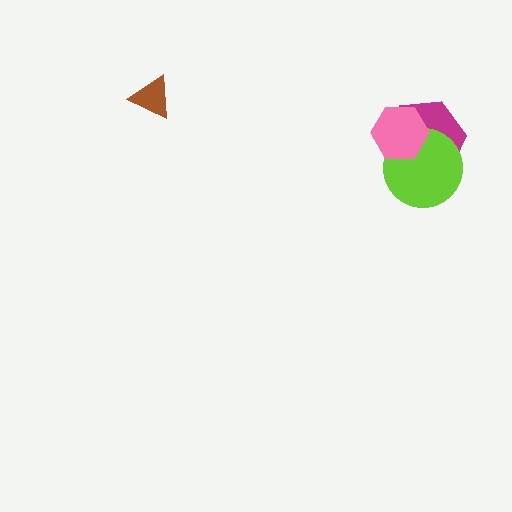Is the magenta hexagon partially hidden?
Yes, it is partially covered by another shape.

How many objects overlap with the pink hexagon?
2 objects overlap with the pink hexagon.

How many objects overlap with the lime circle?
2 objects overlap with the lime circle.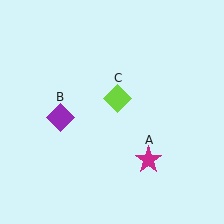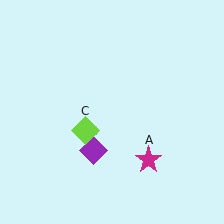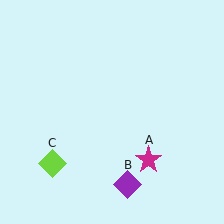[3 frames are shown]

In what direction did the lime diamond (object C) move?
The lime diamond (object C) moved down and to the left.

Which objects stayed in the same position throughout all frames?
Magenta star (object A) remained stationary.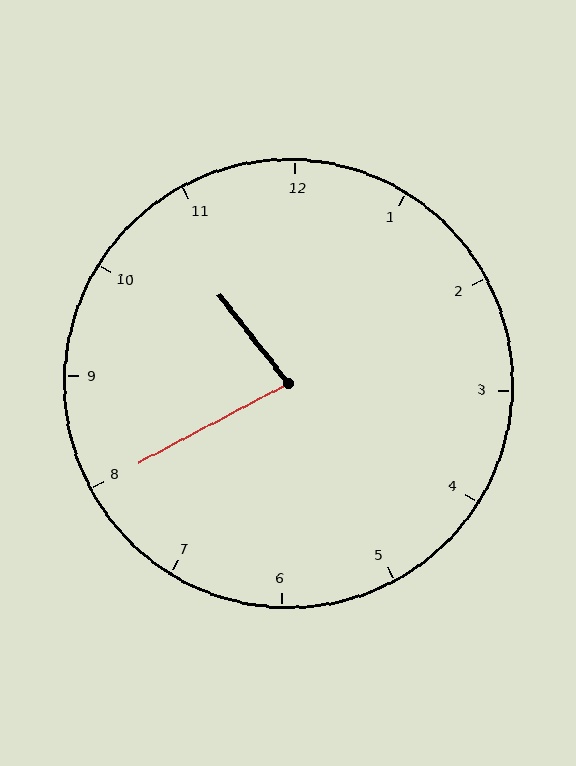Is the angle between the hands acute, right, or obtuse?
It is acute.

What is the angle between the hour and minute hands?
Approximately 80 degrees.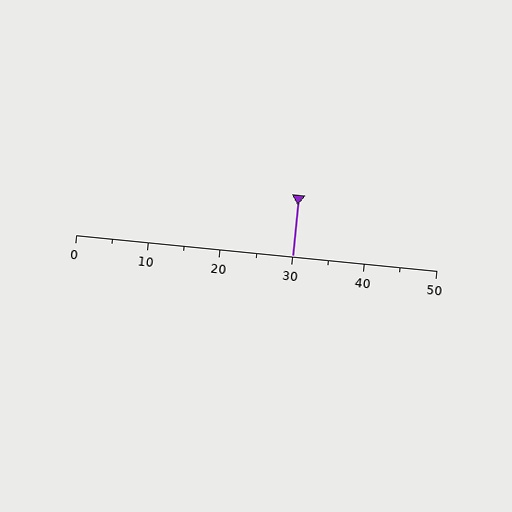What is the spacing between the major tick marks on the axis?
The major ticks are spaced 10 apart.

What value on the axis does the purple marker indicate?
The marker indicates approximately 30.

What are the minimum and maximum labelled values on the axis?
The axis runs from 0 to 50.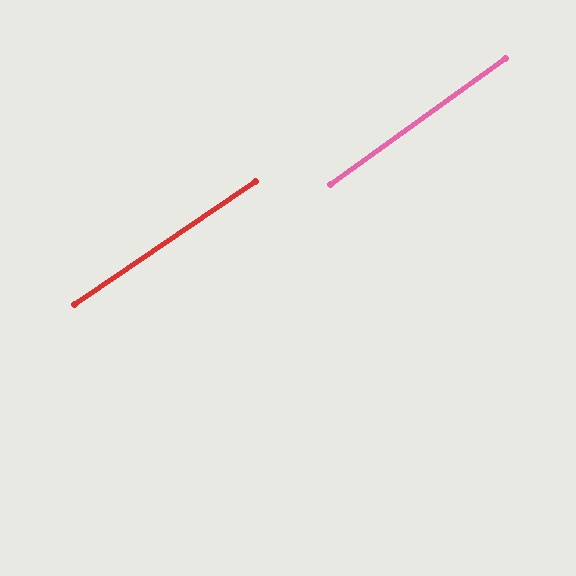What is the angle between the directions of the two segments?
Approximately 1 degree.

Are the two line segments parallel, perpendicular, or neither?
Parallel — their directions differ by only 1.4°.